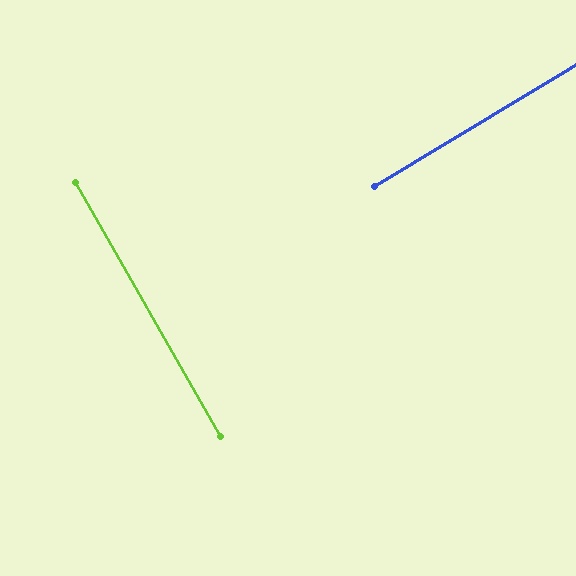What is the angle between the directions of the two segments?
Approximately 89 degrees.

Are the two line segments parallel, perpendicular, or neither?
Perpendicular — they meet at approximately 89°.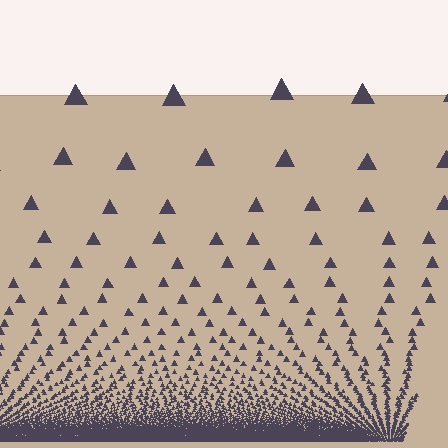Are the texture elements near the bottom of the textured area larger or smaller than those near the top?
Smaller. The gradient is inverted — elements near the bottom are smaller and denser.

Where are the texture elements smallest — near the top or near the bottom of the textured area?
Near the bottom.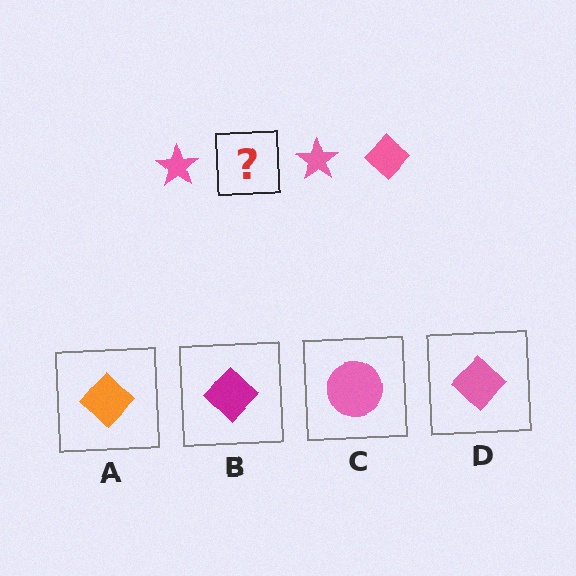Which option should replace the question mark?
Option D.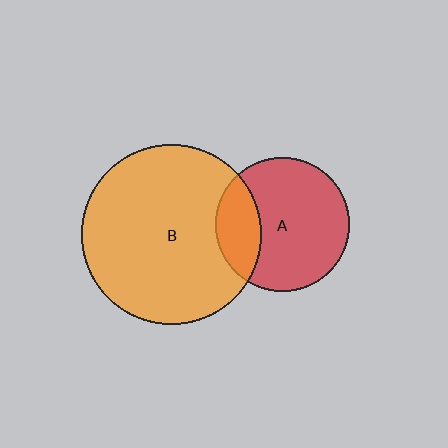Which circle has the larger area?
Circle B (orange).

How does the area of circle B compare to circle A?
Approximately 1.8 times.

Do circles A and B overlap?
Yes.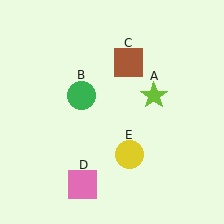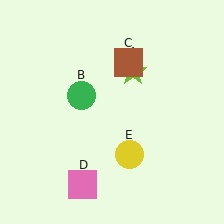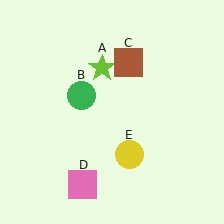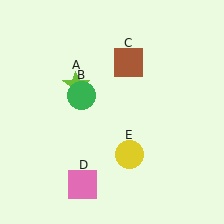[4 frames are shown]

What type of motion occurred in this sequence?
The lime star (object A) rotated counterclockwise around the center of the scene.